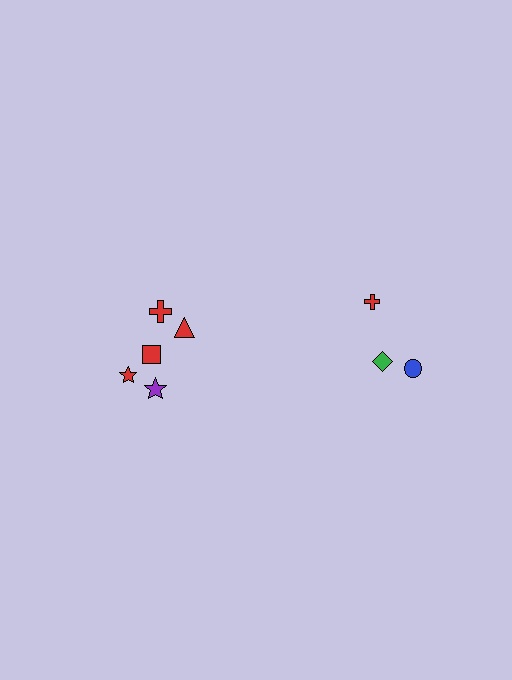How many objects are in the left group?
There are 5 objects.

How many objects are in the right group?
There are 3 objects.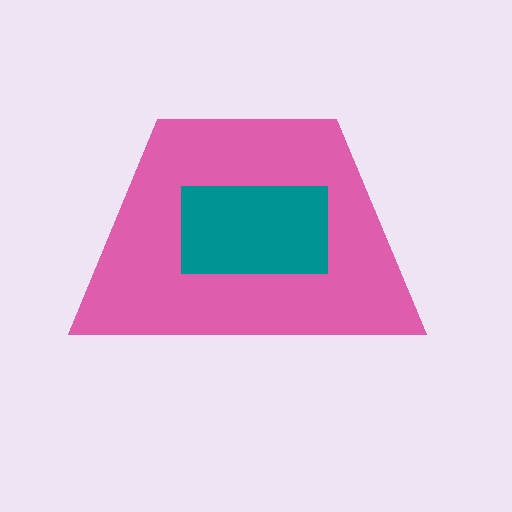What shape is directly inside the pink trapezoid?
The teal rectangle.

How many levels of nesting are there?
2.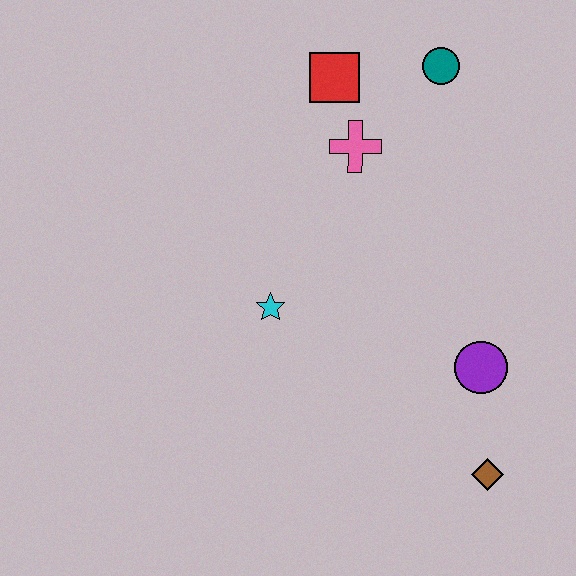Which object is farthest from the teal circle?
The brown diamond is farthest from the teal circle.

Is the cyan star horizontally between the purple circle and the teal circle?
No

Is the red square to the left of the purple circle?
Yes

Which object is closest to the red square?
The pink cross is closest to the red square.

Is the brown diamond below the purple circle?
Yes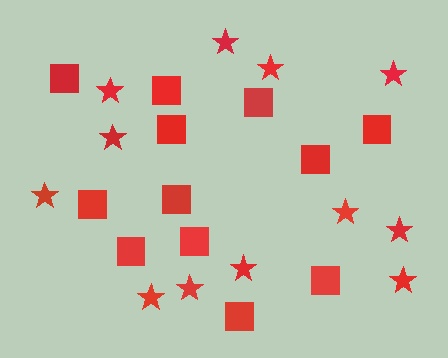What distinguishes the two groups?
There are 2 groups: one group of stars (12) and one group of squares (12).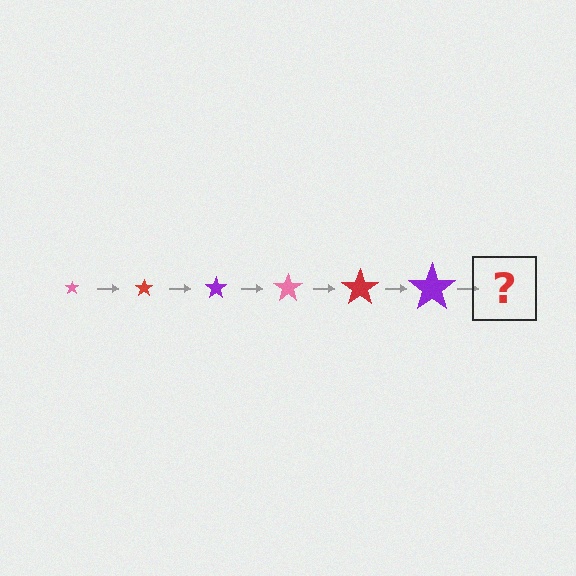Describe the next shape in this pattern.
It should be a pink star, larger than the previous one.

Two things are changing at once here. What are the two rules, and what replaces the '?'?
The two rules are that the star grows larger each step and the color cycles through pink, red, and purple. The '?' should be a pink star, larger than the previous one.